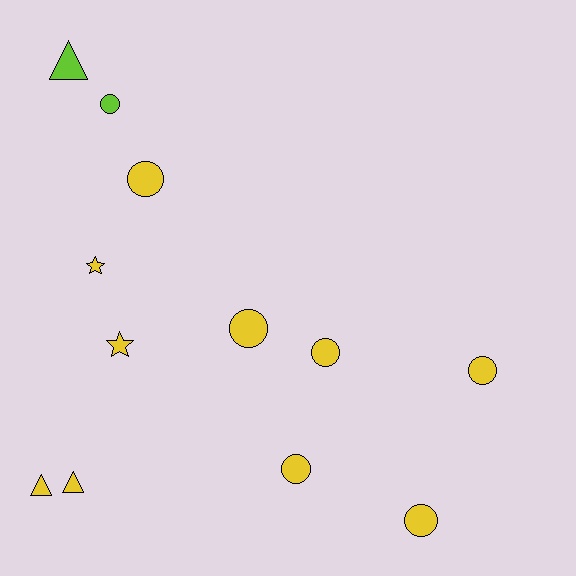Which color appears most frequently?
Yellow, with 10 objects.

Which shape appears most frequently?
Circle, with 7 objects.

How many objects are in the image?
There are 12 objects.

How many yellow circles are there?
There are 6 yellow circles.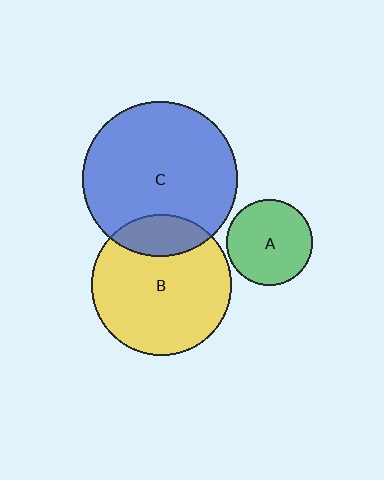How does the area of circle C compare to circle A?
Approximately 3.2 times.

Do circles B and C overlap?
Yes.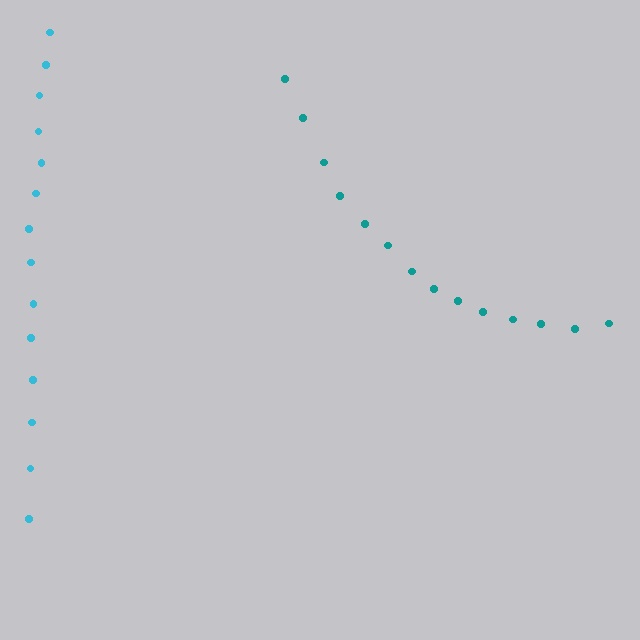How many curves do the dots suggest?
There are 2 distinct paths.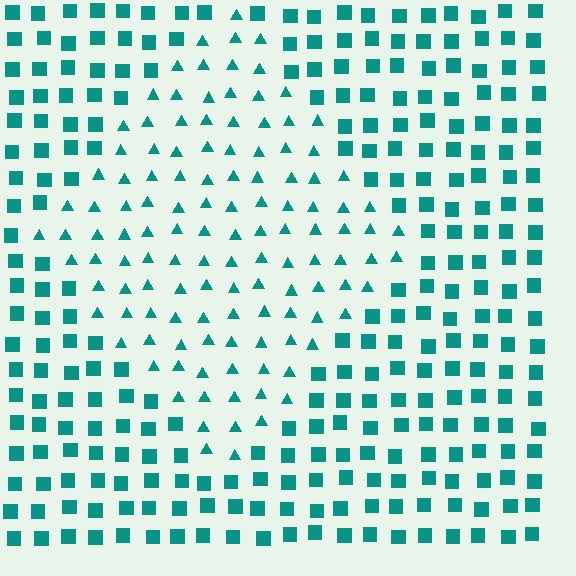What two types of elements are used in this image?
The image uses triangles inside the diamond region and squares outside it.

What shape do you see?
I see a diamond.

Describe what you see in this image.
The image is filled with small teal elements arranged in a uniform grid. A diamond-shaped region contains triangles, while the surrounding area contains squares. The boundary is defined purely by the change in element shape.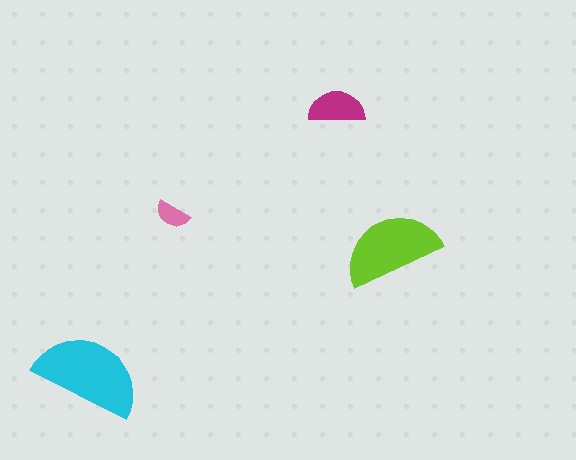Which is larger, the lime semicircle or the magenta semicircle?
The lime one.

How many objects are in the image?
There are 4 objects in the image.